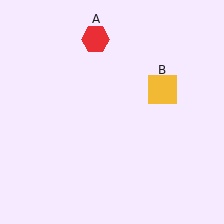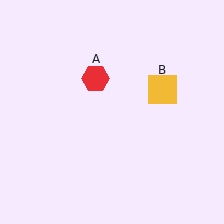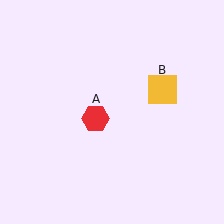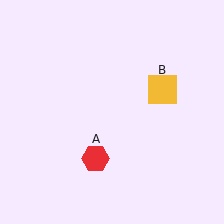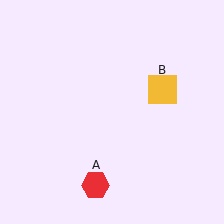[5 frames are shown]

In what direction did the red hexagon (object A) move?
The red hexagon (object A) moved down.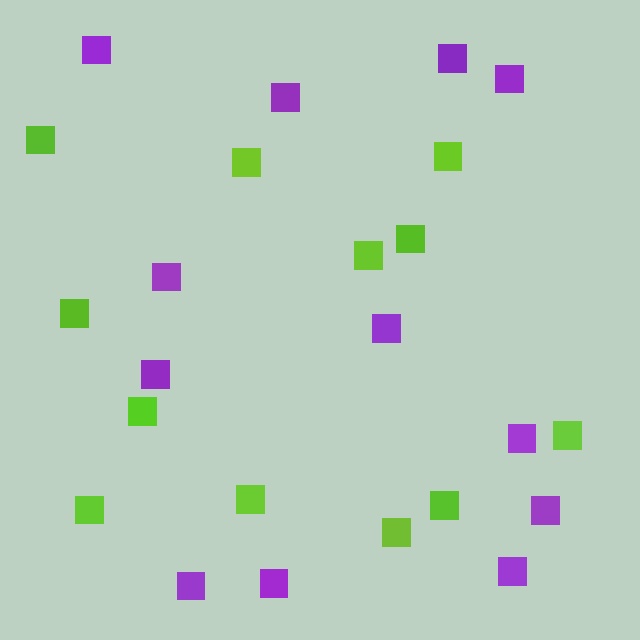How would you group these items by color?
There are 2 groups: one group of purple squares (12) and one group of lime squares (12).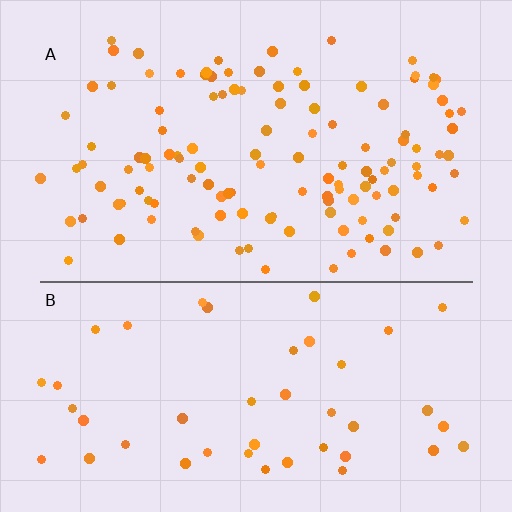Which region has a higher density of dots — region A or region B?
A (the top).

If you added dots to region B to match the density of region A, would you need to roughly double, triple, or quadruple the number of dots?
Approximately triple.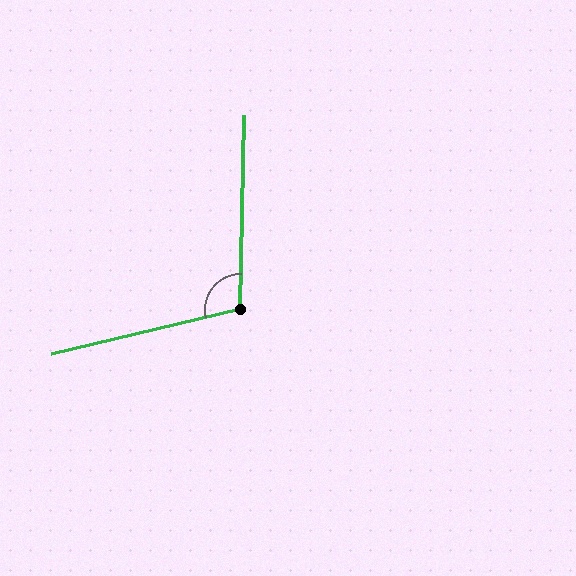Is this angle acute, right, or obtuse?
It is obtuse.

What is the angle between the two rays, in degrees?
Approximately 104 degrees.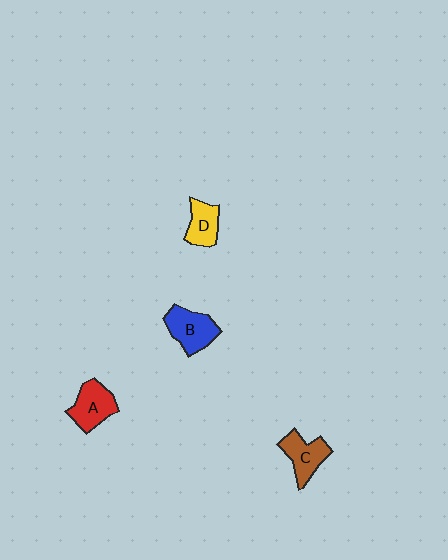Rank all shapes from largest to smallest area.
From largest to smallest: B (blue), A (red), C (brown), D (yellow).